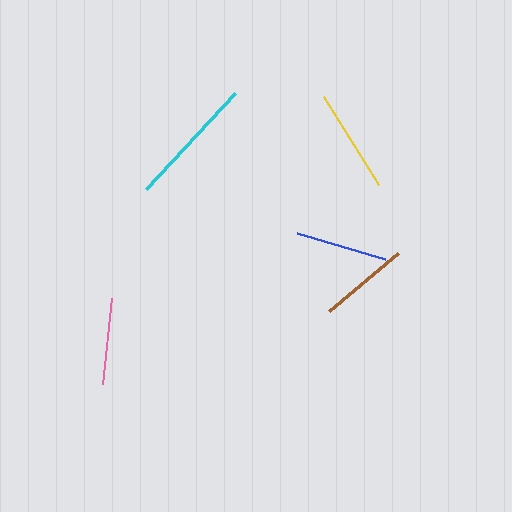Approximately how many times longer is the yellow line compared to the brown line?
The yellow line is approximately 1.2 times the length of the brown line.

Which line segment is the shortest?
The pink line is the shortest at approximately 87 pixels.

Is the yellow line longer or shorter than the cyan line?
The cyan line is longer than the yellow line.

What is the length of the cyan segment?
The cyan segment is approximately 130 pixels long.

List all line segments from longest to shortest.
From longest to shortest: cyan, yellow, blue, brown, pink.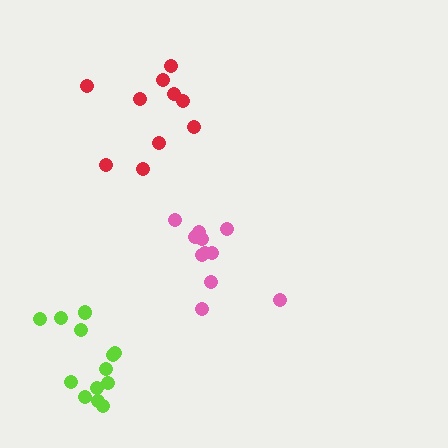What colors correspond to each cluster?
The clusters are colored: pink, red, lime.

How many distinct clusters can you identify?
There are 3 distinct clusters.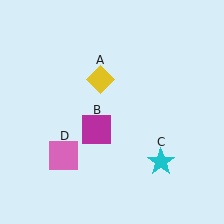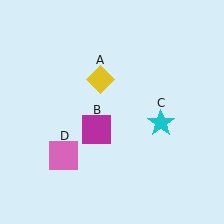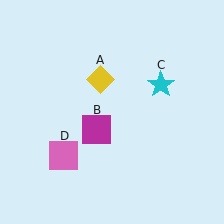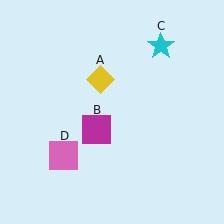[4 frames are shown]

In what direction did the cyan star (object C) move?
The cyan star (object C) moved up.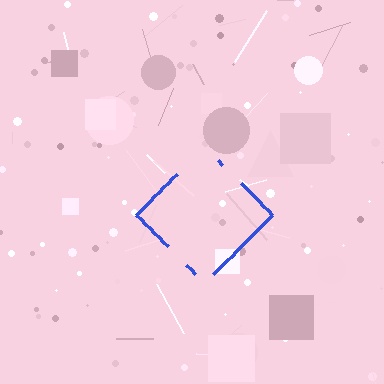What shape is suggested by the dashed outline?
The dashed outline suggests a diamond.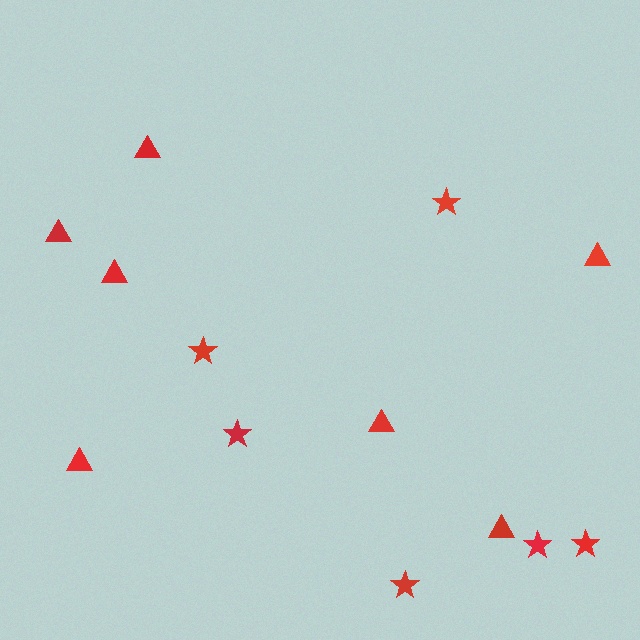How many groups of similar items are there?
There are 2 groups: one group of stars (6) and one group of triangles (7).